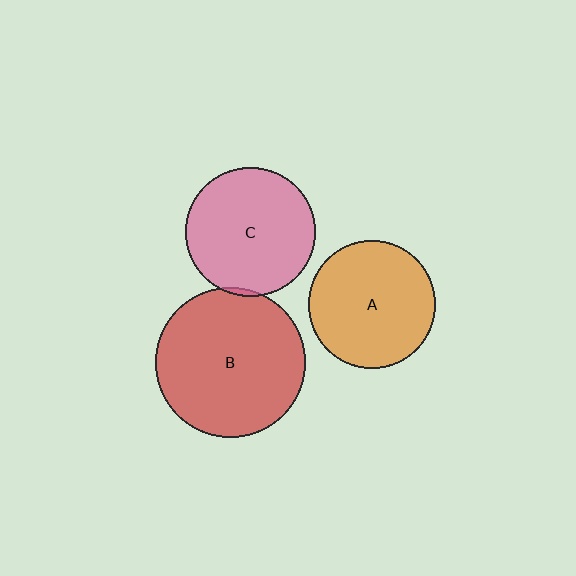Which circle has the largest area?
Circle B (red).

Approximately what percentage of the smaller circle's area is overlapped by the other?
Approximately 5%.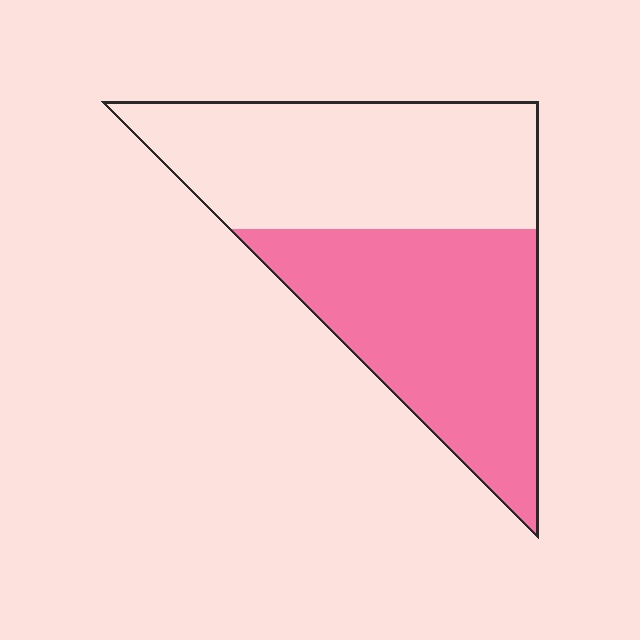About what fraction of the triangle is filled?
About one half (1/2).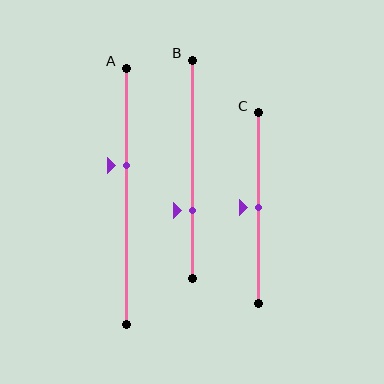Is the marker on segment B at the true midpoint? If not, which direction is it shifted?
No, the marker on segment B is shifted downward by about 19% of the segment length.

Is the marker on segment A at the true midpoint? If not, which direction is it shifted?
No, the marker on segment A is shifted upward by about 12% of the segment length.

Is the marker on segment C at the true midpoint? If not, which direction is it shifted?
Yes, the marker on segment C is at the true midpoint.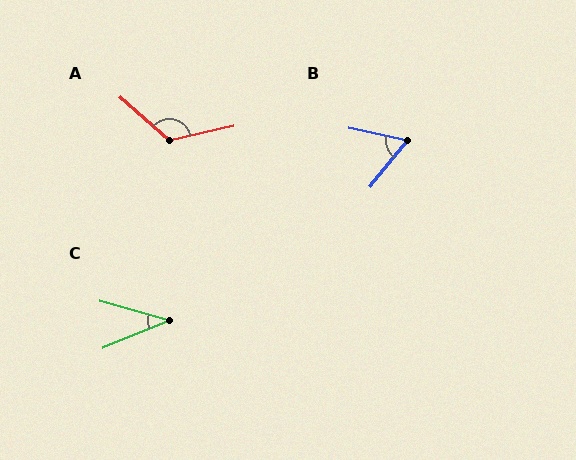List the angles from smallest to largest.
C (38°), B (63°), A (126°).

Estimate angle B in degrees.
Approximately 63 degrees.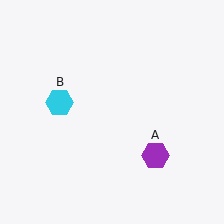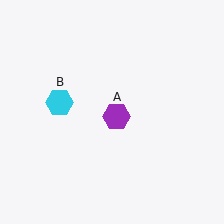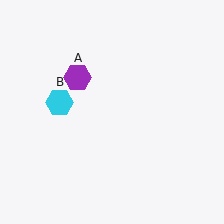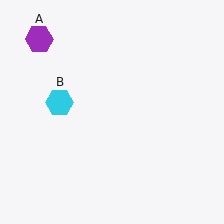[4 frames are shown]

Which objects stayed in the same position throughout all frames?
Cyan hexagon (object B) remained stationary.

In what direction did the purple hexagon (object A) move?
The purple hexagon (object A) moved up and to the left.